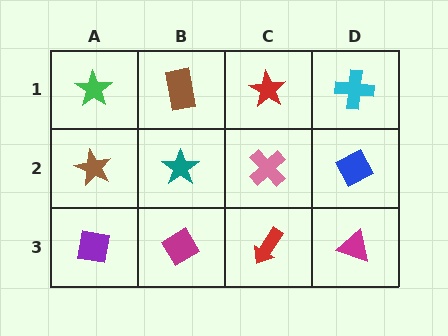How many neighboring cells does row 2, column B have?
4.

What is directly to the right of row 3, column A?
A magenta diamond.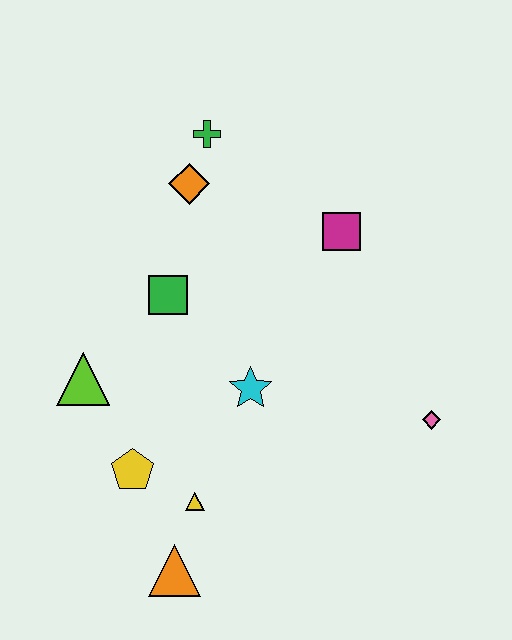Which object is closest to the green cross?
The orange diamond is closest to the green cross.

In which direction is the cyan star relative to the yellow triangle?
The cyan star is above the yellow triangle.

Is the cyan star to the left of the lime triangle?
No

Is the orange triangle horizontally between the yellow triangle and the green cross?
No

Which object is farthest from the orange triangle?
The green cross is farthest from the orange triangle.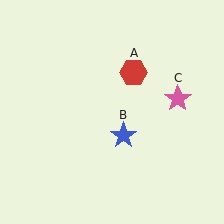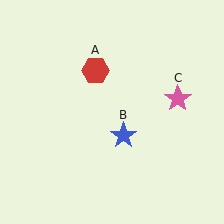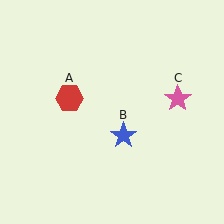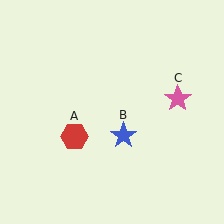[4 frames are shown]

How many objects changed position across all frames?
1 object changed position: red hexagon (object A).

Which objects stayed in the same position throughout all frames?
Blue star (object B) and pink star (object C) remained stationary.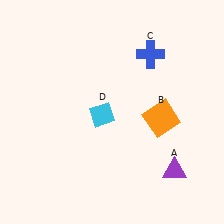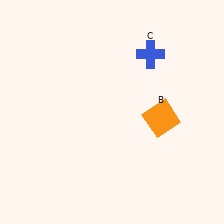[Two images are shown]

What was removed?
The cyan diamond (D), the purple triangle (A) were removed in Image 2.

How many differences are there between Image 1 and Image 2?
There are 2 differences between the two images.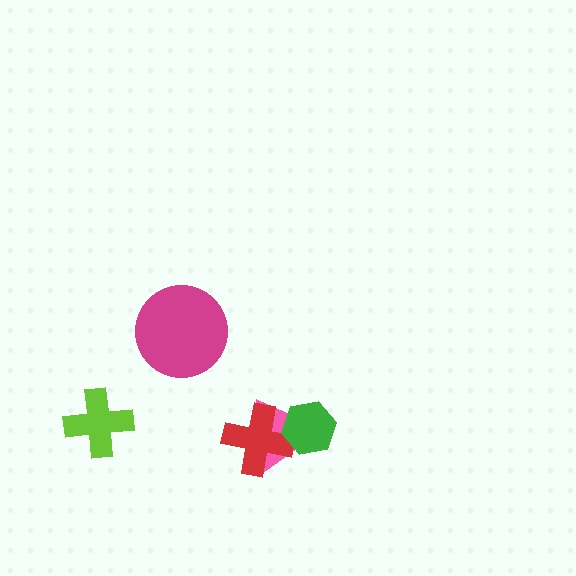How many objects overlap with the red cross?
2 objects overlap with the red cross.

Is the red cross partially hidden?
Yes, it is partially covered by another shape.